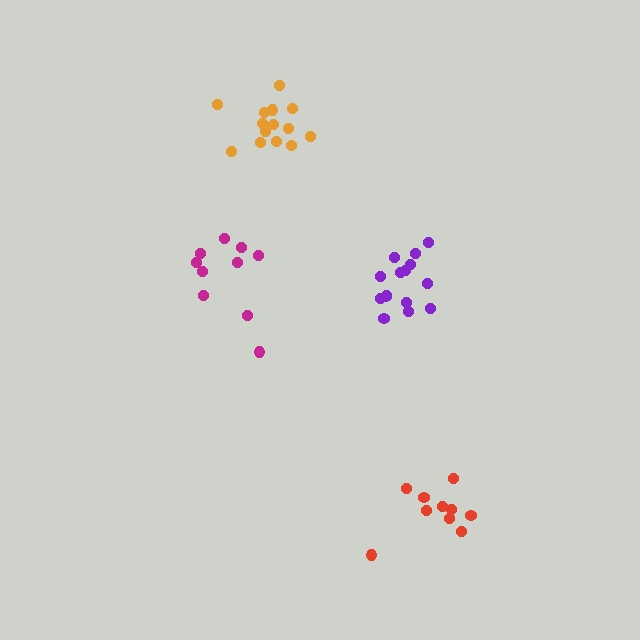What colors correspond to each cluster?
The clusters are colored: purple, orange, magenta, red.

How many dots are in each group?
Group 1: 15 dots, Group 2: 14 dots, Group 3: 10 dots, Group 4: 10 dots (49 total).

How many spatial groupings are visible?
There are 4 spatial groupings.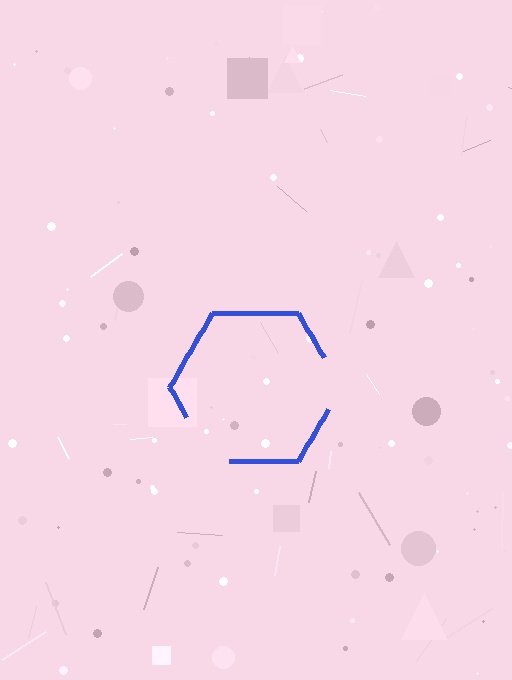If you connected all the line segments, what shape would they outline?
They would outline a hexagon.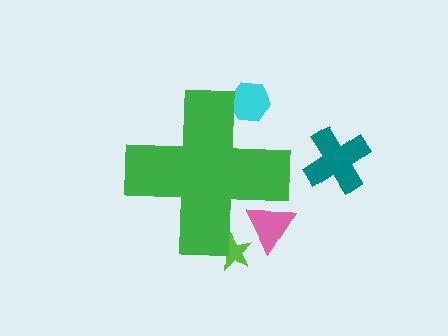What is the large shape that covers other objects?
A green cross.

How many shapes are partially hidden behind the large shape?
3 shapes are partially hidden.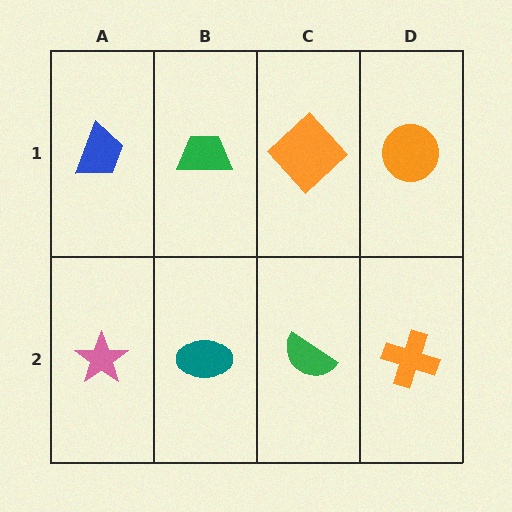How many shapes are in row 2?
4 shapes.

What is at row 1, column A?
A blue trapezoid.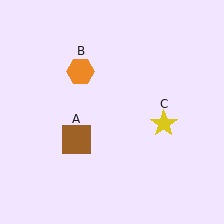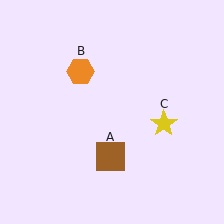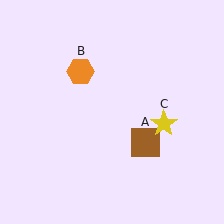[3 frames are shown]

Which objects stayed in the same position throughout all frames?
Orange hexagon (object B) and yellow star (object C) remained stationary.